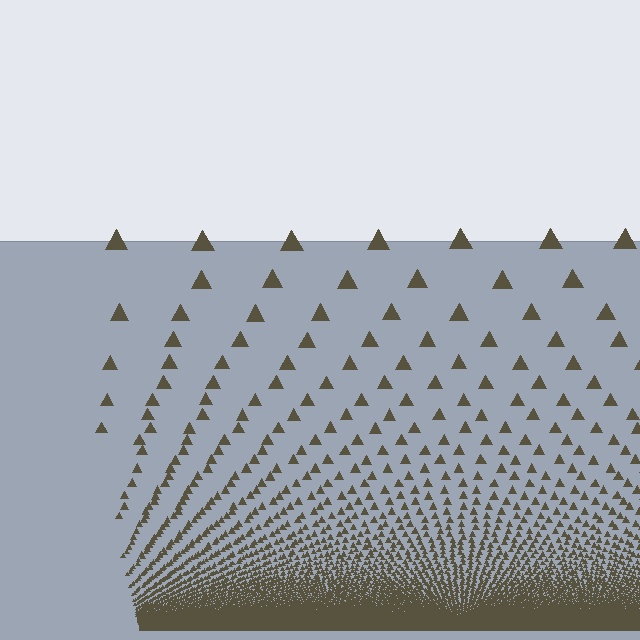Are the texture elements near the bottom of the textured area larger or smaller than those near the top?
Smaller. The gradient is inverted — elements near the bottom are smaller and denser.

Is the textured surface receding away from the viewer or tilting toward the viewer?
The surface appears to tilt toward the viewer. Texture elements get larger and sparser toward the top.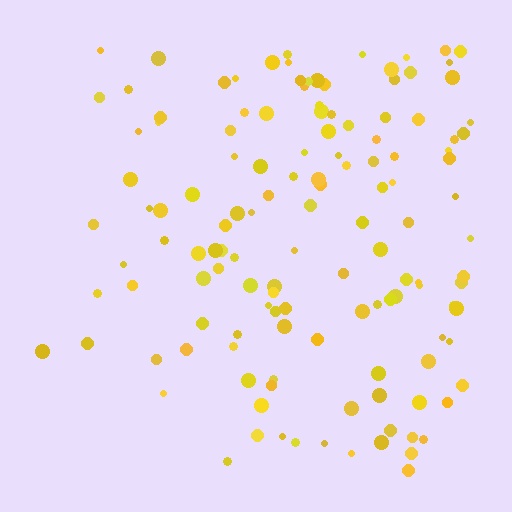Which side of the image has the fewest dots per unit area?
The left.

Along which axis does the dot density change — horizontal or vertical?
Horizontal.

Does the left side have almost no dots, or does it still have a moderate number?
Still a moderate number, just noticeably fewer than the right.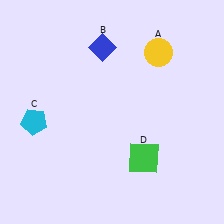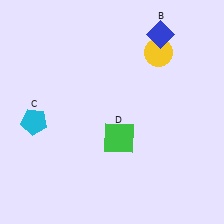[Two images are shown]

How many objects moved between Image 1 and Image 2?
2 objects moved between the two images.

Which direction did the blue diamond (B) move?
The blue diamond (B) moved right.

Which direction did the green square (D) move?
The green square (D) moved left.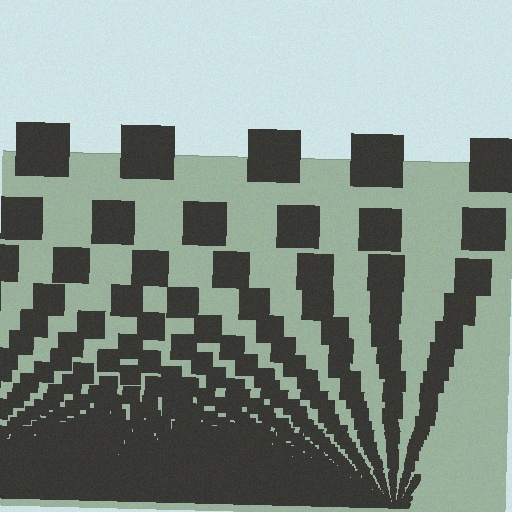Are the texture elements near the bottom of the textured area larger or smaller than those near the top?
Smaller. The gradient is inverted — elements near the bottom are smaller and denser.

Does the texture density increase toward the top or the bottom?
Density increases toward the bottom.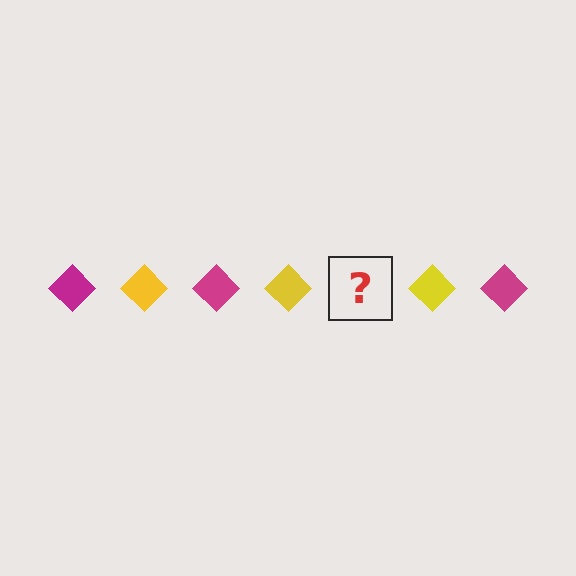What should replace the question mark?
The question mark should be replaced with a magenta diamond.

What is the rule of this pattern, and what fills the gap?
The rule is that the pattern cycles through magenta, yellow diamonds. The gap should be filled with a magenta diamond.